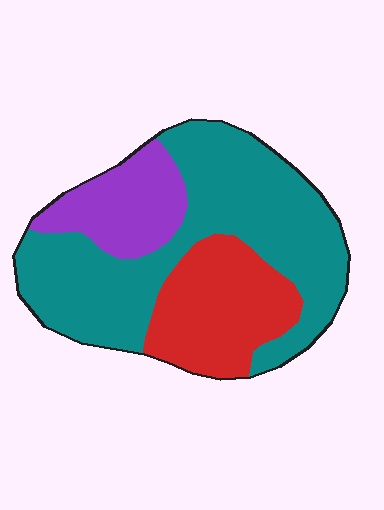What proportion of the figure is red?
Red covers about 25% of the figure.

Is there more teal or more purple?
Teal.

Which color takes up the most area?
Teal, at roughly 60%.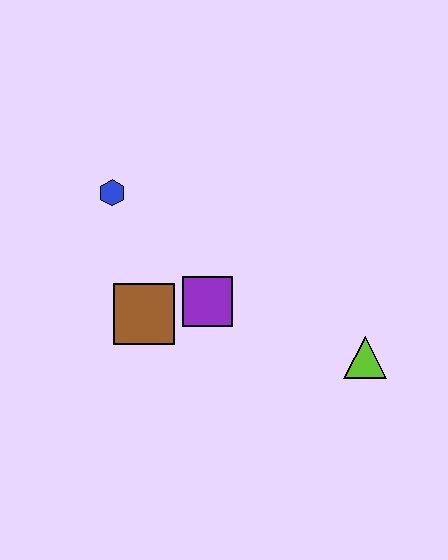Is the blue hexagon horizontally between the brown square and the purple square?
No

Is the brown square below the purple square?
Yes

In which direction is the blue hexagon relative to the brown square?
The blue hexagon is above the brown square.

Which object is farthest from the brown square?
The lime triangle is farthest from the brown square.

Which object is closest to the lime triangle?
The purple square is closest to the lime triangle.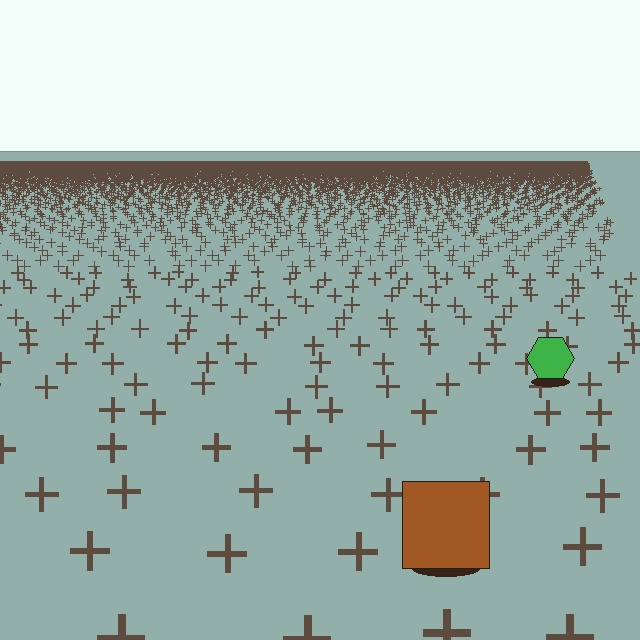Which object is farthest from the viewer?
The green hexagon is farthest from the viewer. It appears smaller and the ground texture around it is denser.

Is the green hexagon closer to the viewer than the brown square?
No. The brown square is closer — you can tell from the texture gradient: the ground texture is coarser near it.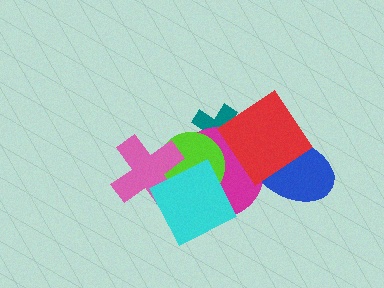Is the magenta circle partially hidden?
Yes, it is partially covered by another shape.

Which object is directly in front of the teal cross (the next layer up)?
The magenta circle is directly in front of the teal cross.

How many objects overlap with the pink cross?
3 objects overlap with the pink cross.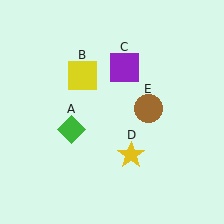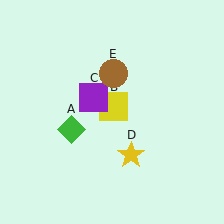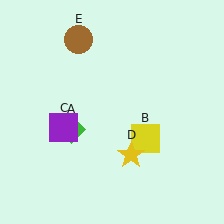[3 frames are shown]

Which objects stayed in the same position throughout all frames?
Green diamond (object A) and yellow star (object D) remained stationary.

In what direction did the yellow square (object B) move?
The yellow square (object B) moved down and to the right.